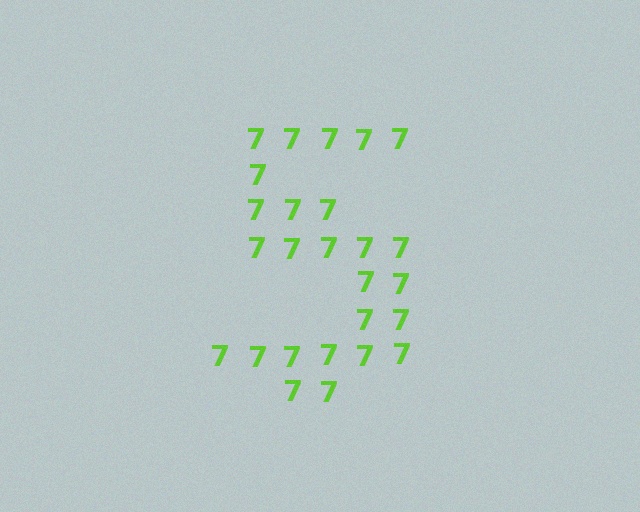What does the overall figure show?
The overall figure shows the digit 5.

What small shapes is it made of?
It is made of small digit 7's.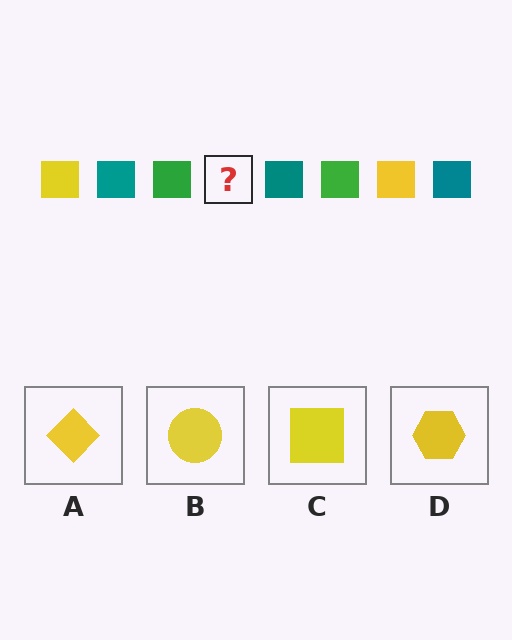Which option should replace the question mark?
Option C.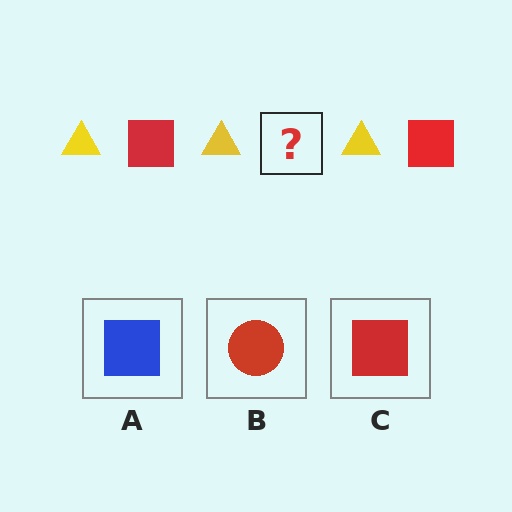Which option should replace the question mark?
Option C.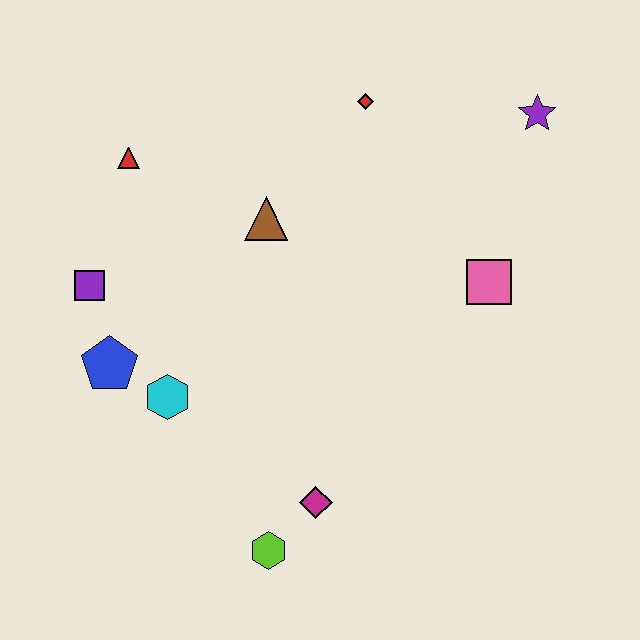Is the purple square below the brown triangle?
Yes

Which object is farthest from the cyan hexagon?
The purple star is farthest from the cyan hexagon.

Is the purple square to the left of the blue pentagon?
Yes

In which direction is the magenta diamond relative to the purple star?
The magenta diamond is below the purple star.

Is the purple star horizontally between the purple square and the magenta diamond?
No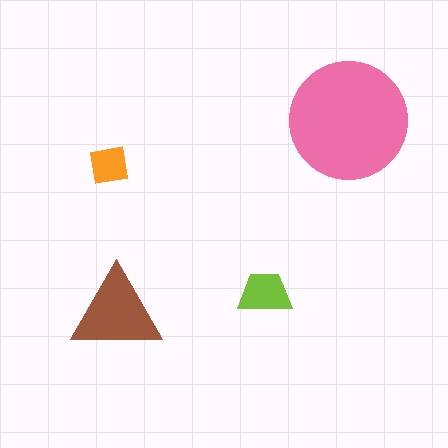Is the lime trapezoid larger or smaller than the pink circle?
Smaller.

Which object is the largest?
The pink circle.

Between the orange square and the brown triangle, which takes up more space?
The brown triangle.